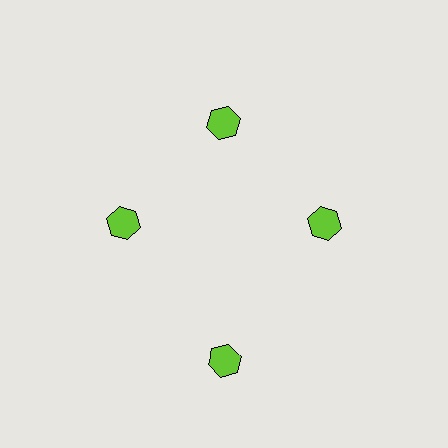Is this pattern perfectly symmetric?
No. The 4 lime hexagons are arranged in a ring, but one element near the 6 o'clock position is pushed outward from the center, breaking the 4-fold rotational symmetry.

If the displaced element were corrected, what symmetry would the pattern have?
It would have 4-fold rotational symmetry — the pattern would map onto itself every 90 degrees.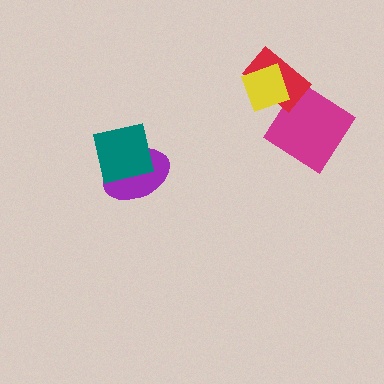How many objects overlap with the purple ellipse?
1 object overlaps with the purple ellipse.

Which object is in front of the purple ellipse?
The teal square is in front of the purple ellipse.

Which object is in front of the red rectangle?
The yellow diamond is in front of the red rectangle.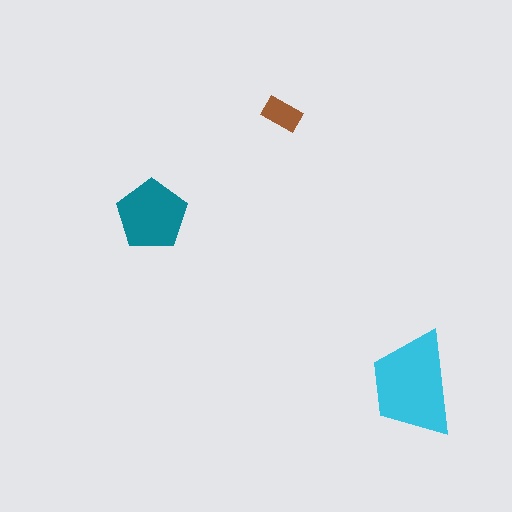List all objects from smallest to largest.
The brown rectangle, the teal pentagon, the cyan trapezoid.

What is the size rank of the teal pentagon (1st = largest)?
2nd.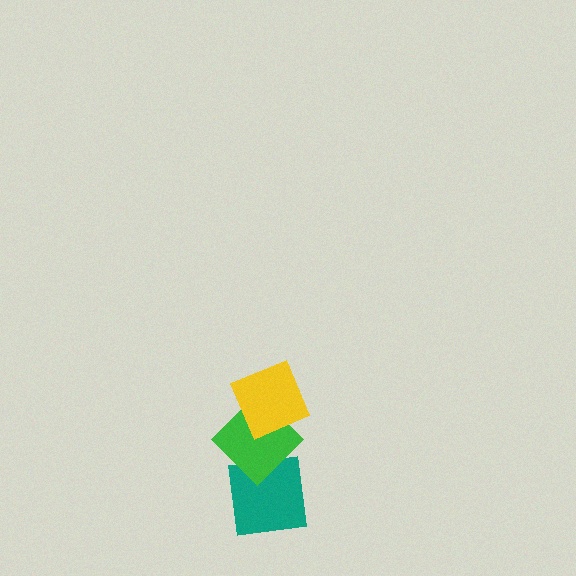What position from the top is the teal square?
The teal square is 3rd from the top.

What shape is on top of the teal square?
The green diamond is on top of the teal square.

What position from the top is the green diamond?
The green diamond is 2nd from the top.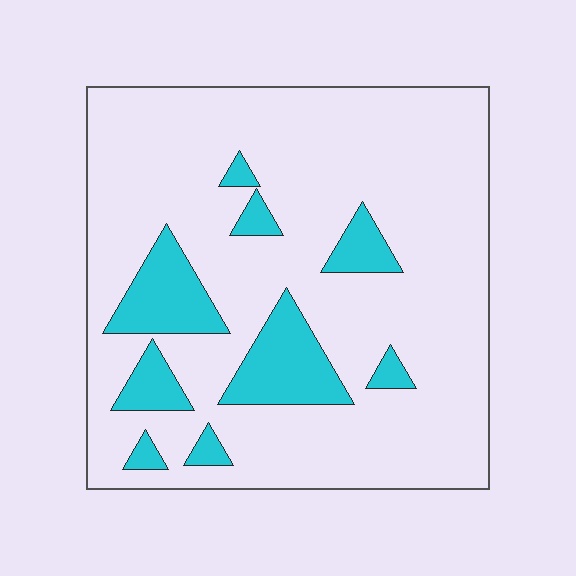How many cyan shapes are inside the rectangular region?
9.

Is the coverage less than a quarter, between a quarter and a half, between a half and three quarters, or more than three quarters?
Less than a quarter.